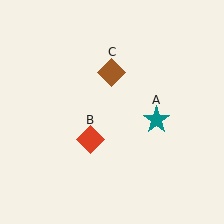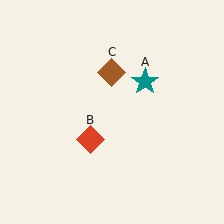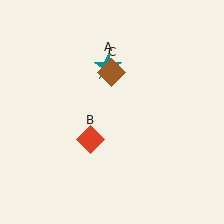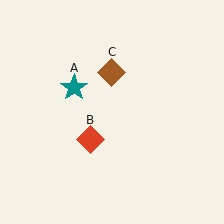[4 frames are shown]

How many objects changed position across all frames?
1 object changed position: teal star (object A).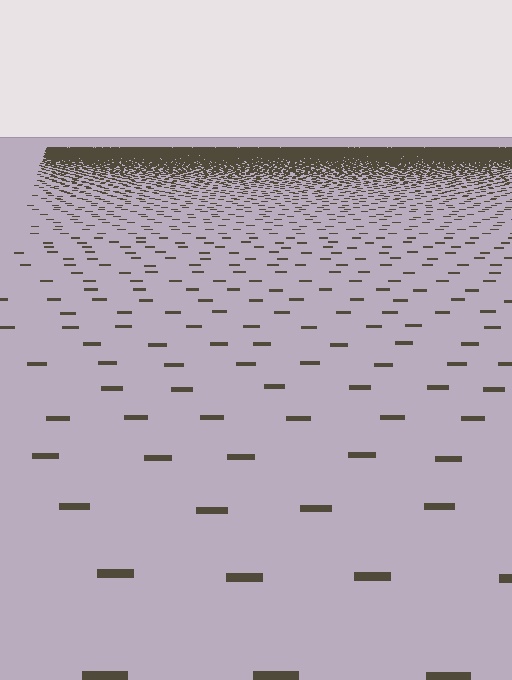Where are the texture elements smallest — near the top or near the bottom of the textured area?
Near the top.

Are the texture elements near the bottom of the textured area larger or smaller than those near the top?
Larger. Near the bottom, elements are closer to the viewer and appear at a bigger on-screen size.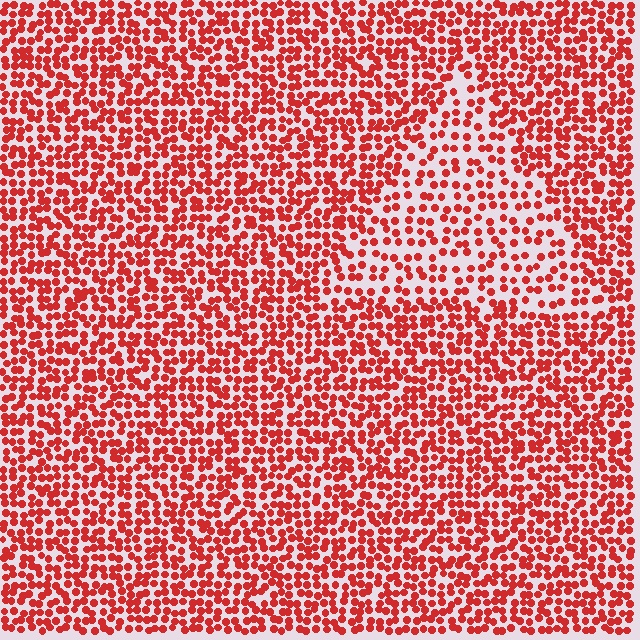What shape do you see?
I see a triangle.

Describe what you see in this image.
The image contains small red elements arranged at two different densities. A triangle-shaped region is visible where the elements are less densely packed than the surrounding area.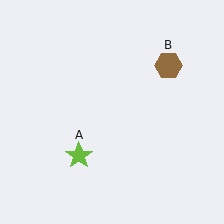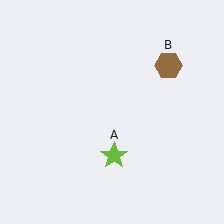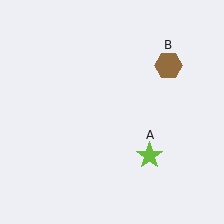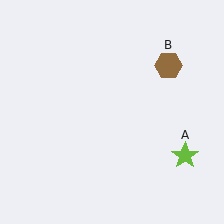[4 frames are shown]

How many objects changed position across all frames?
1 object changed position: lime star (object A).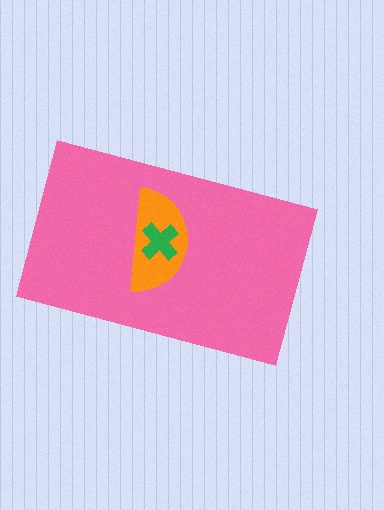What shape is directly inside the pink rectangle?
The orange semicircle.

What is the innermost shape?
The green cross.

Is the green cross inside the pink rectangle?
Yes.